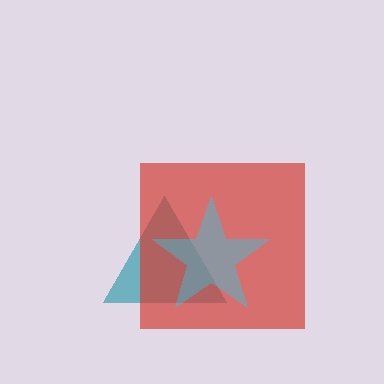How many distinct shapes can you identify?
There are 3 distinct shapes: a teal triangle, a red square, a cyan star.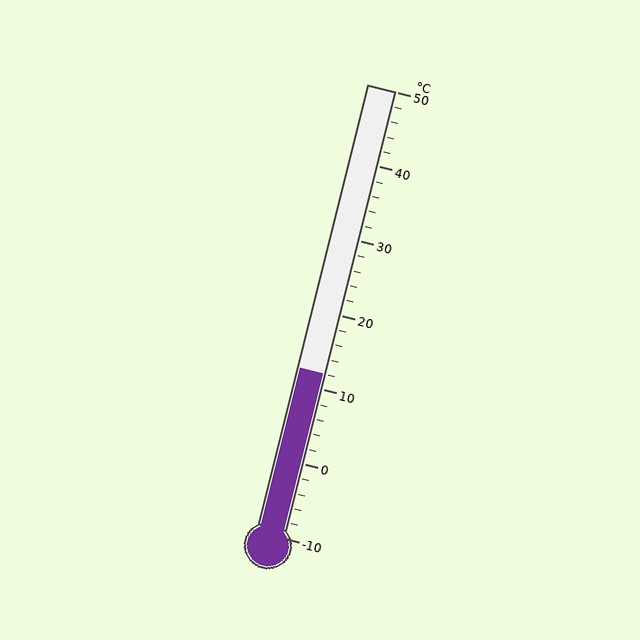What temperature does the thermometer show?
The thermometer shows approximately 12°C.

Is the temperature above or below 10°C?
The temperature is above 10°C.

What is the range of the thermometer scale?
The thermometer scale ranges from -10°C to 50°C.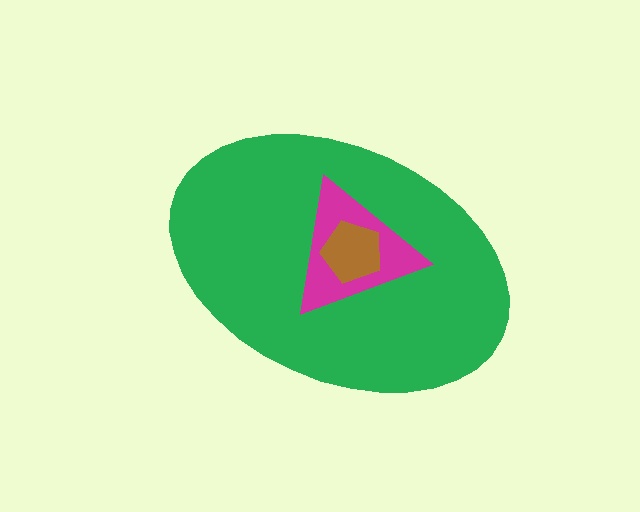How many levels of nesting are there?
3.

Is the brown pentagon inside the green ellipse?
Yes.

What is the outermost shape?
The green ellipse.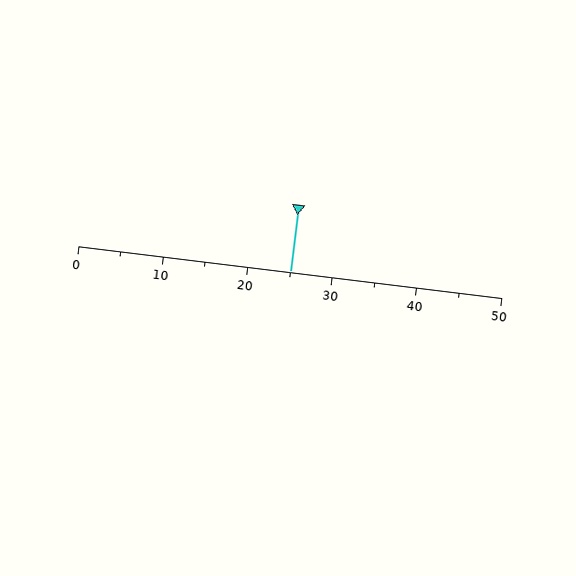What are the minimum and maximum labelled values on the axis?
The axis runs from 0 to 50.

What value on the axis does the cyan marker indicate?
The marker indicates approximately 25.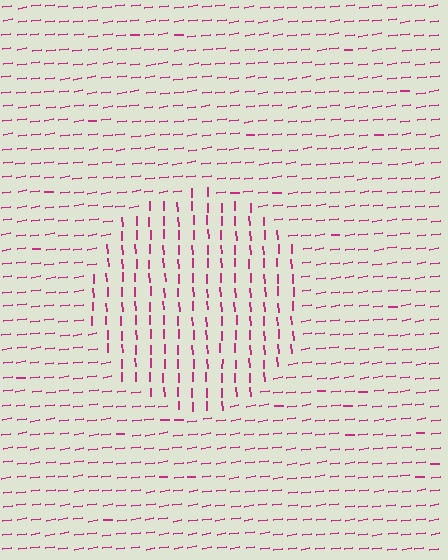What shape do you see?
I see a circle.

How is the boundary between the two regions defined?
The boundary is defined purely by a change in line orientation (approximately 85 degrees difference). All lines are the same color and thickness.